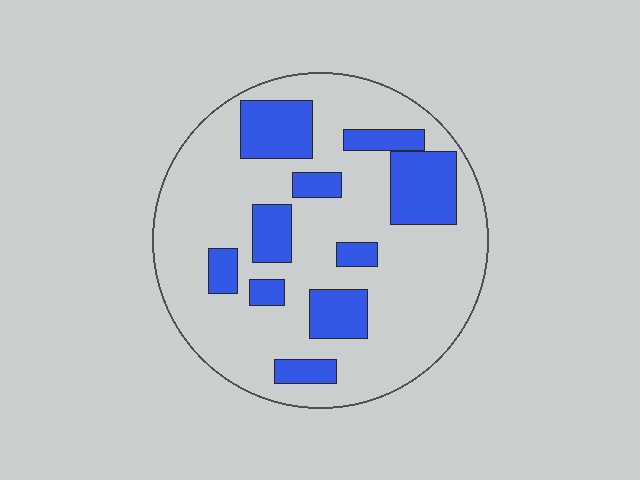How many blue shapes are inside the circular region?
10.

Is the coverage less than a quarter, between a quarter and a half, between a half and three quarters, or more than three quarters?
Between a quarter and a half.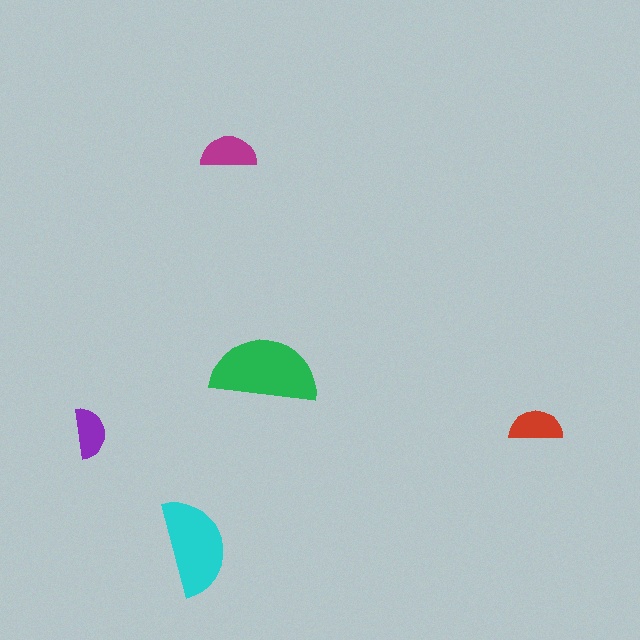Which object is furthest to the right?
The red semicircle is rightmost.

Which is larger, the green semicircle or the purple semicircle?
The green one.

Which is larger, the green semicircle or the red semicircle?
The green one.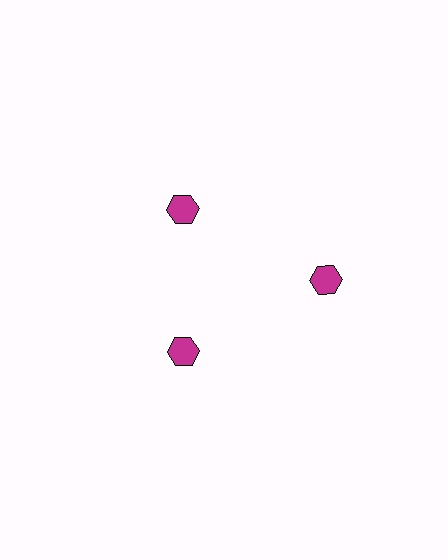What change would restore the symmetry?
The symmetry would be restored by moving it inward, back onto the ring so that all 3 hexagons sit at equal angles and equal distance from the center.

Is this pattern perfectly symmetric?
No. The 3 magenta hexagons are arranged in a ring, but one element near the 3 o'clock position is pushed outward from the center, breaking the 3-fold rotational symmetry.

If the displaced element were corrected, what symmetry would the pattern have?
It would have 3-fold rotational symmetry — the pattern would map onto itself every 120 degrees.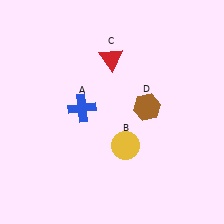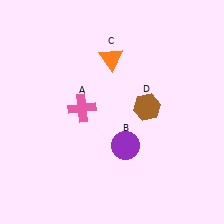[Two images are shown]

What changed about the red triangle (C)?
In Image 1, C is red. In Image 2, it changed to orange.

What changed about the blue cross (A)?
In Image 1, A is blue. In Image 2, it changed to pink.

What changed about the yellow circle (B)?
In Image 1, B is yellow. In Image 2, it changed to purple.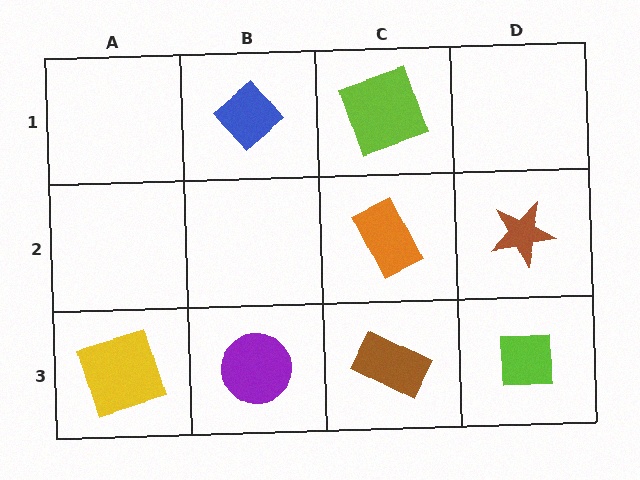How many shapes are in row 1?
2 shapes.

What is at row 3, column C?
A brown rectangle.